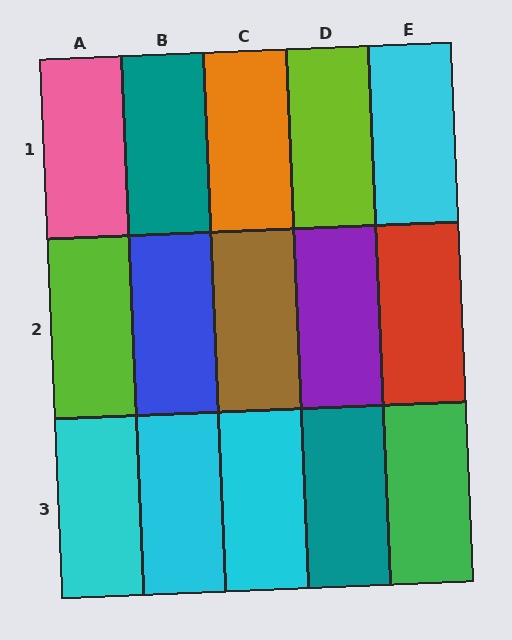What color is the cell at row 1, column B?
Teal.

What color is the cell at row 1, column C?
Orange.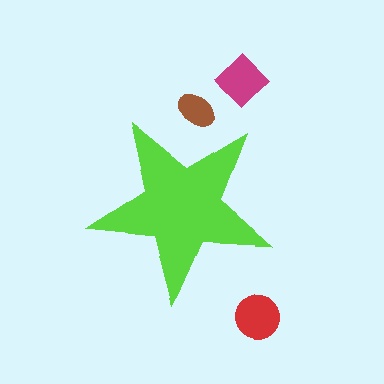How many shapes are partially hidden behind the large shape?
1 shape is partially hidden.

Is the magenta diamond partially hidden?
No, the magenta diamond is fully visible.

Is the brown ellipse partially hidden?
Yes, the brown ellipse is partially hidden behind the lime star.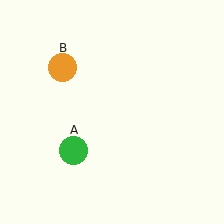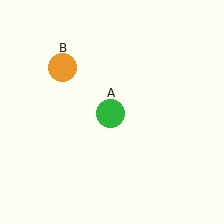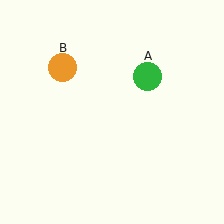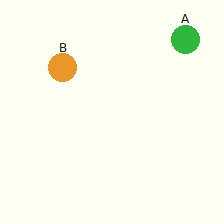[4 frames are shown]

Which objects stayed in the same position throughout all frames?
Orange circle (object B) remained stationary.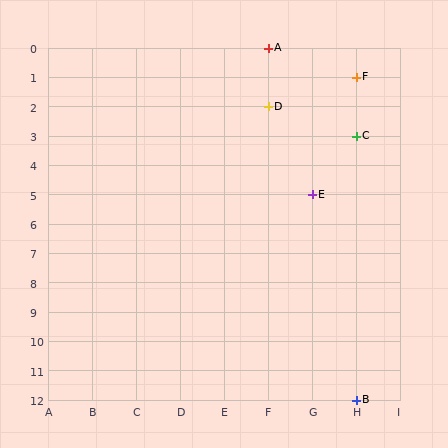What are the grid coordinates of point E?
Point E is at grid coordinates (G, 5).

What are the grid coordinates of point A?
Point A is at grid coordinates (F, 0).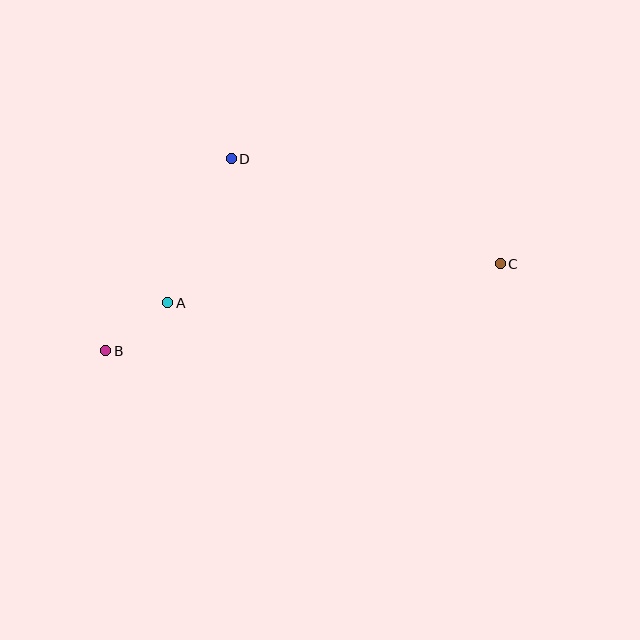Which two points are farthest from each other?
Points B and C are farthest from each other.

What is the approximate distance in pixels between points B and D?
The distance between B and D is approximately 229 pixels.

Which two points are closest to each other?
Points A and B are closest to each other.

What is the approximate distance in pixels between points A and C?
The distance between A and C is approximately 335 pixels.